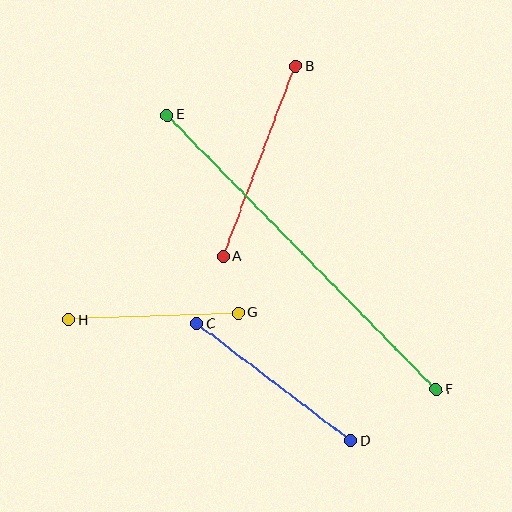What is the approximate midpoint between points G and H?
The midpoint is at approximately (153, 317) pixels.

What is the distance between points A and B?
The distance is approximately 203 pixels.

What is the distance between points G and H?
The distance is approximately 170 pixels.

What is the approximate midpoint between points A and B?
The midpoint is at approximately (259, 161) pixels.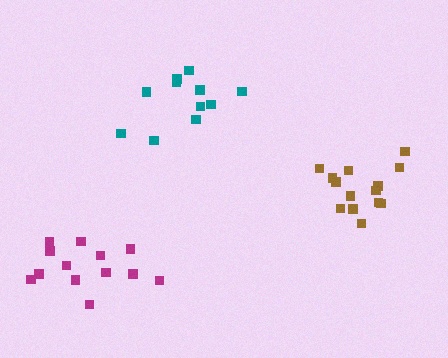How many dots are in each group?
Group 1: 13 dots, Group 2: 11 dots, Group 3: 14 dots (38 total).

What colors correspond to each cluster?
The clusters are colored: magenta, teal, brown.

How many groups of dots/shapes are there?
There are 3 groups.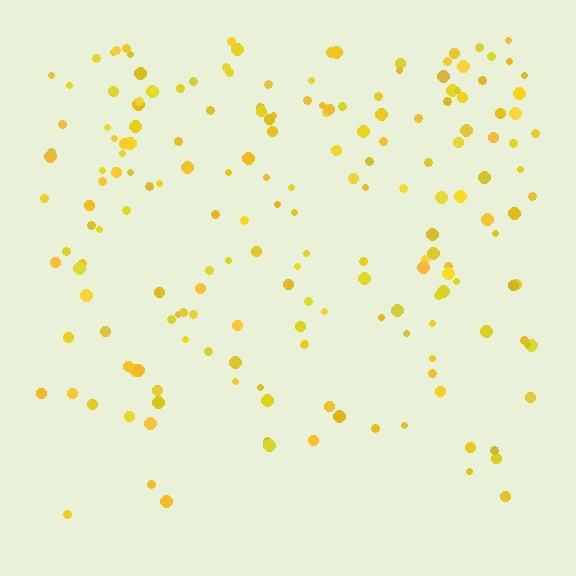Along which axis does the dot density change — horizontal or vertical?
Vertical.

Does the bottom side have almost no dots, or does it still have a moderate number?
Still a moderate number, just noticeably fewer than the top.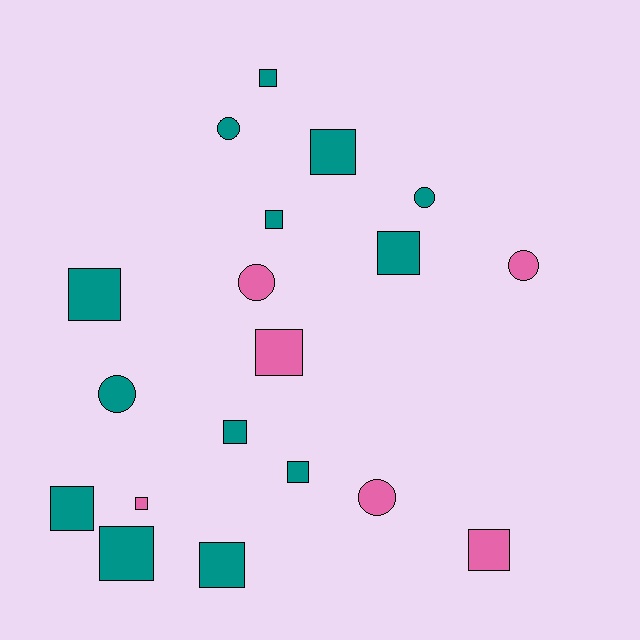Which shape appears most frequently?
Square, with 13 objects.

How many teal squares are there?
There are 10 teal squares.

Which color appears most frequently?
Teal, with 13 objects.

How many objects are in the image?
There are 19 objects.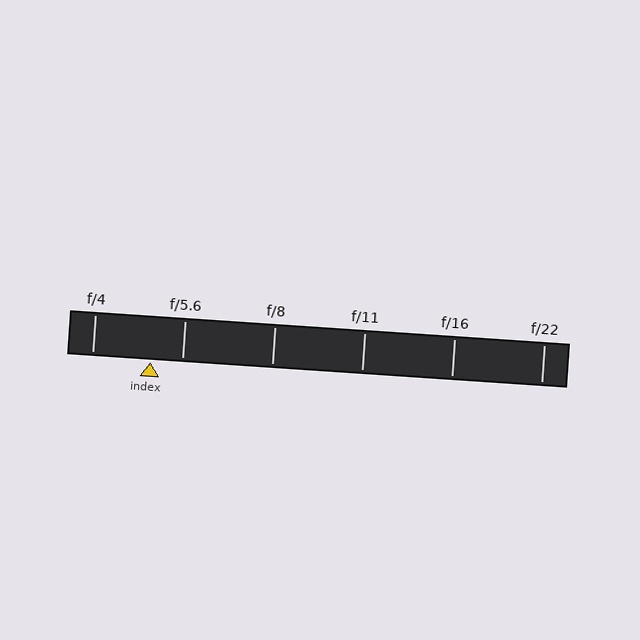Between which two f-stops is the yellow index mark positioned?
The index mark is between f/4 and f/5.6.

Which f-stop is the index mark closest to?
The index mark is closest to f/5.6.